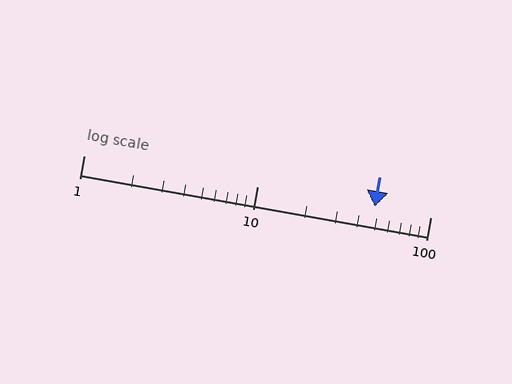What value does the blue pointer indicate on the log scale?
The pointer indicates approximately 48.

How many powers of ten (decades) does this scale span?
The scale spans 2 decades, from 1 to 100.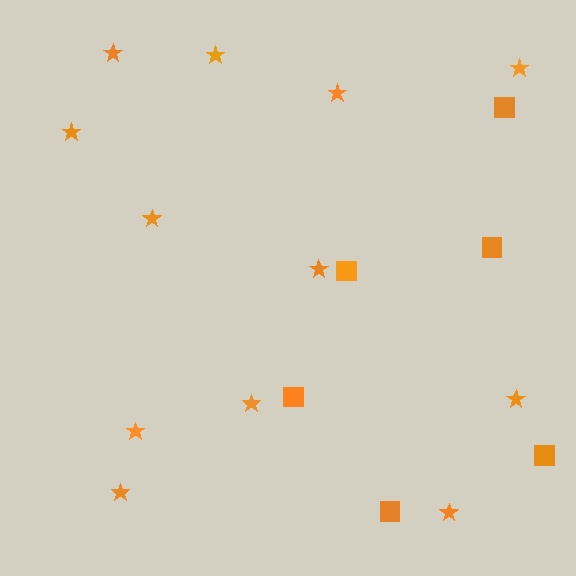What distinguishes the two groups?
There are 2 groups: one group of squares (6) and one group of stars (12).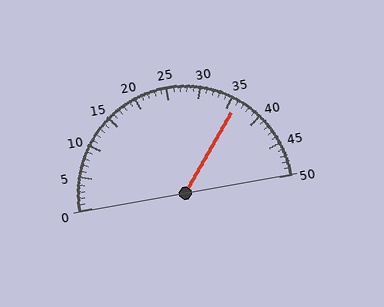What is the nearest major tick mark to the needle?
The nearest major tick mark is 35.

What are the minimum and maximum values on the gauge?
The gauge ranges from 0 to 50.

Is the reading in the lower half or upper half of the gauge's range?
The reading is in the upper half of the range (0 to 50).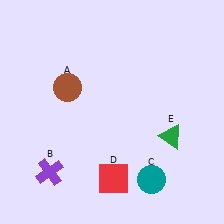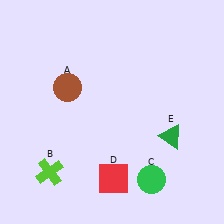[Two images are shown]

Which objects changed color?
B changed from purple to lime. C changed from teal to green.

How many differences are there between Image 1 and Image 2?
There are 2 differences between the two images.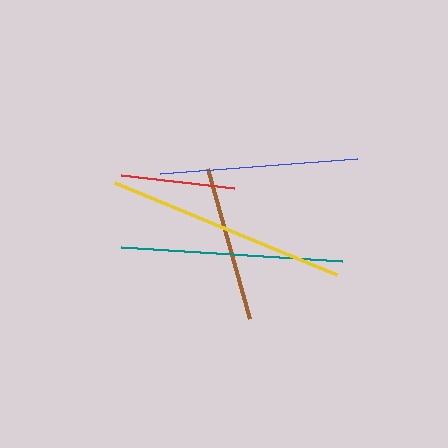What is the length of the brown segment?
The brown segment is approximately 155 pixels long.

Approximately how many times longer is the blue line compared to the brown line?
The blue line is approximately 1.3 times the length of the brown line.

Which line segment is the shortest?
The red line is the shortest at approximately 114 pixels.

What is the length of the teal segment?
The teal segment is approximately 221 pixels long.